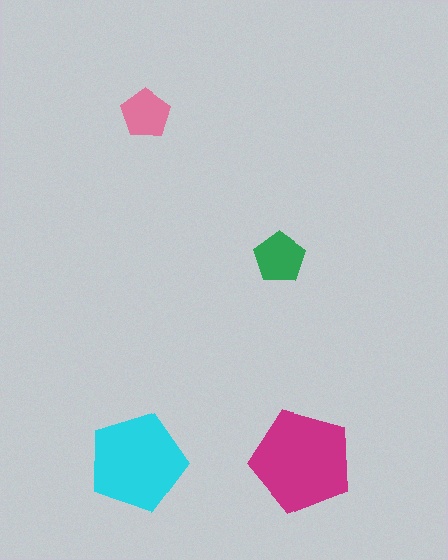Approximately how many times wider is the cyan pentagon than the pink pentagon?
About 2 times wider.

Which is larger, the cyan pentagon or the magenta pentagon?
The magenta one.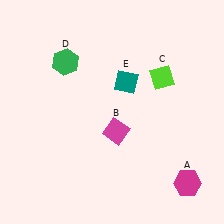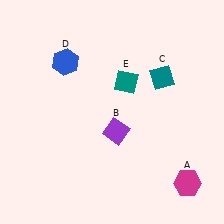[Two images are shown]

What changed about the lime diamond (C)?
In Image 1, C is lime. In Image 2, it changed to teal.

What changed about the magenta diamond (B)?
In Image 1, B is magenta. In Image 2, it changed to purple.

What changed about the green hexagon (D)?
In Image 1, D is green. In Image 2, it changed to blue.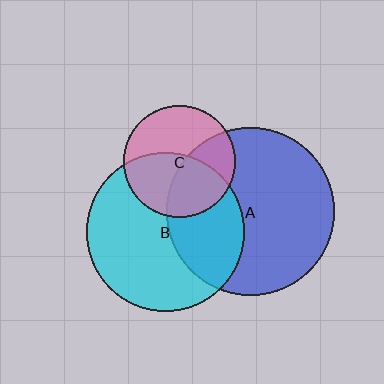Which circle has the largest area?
Circle A (blue).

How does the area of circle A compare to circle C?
Approximately 2.2 times.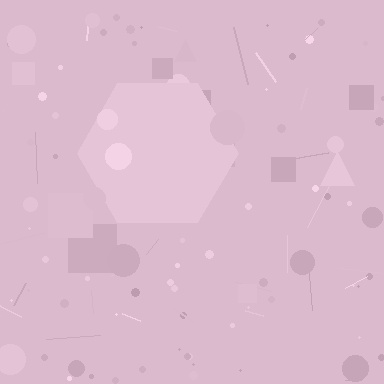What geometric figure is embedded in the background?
A hexagon is embedded in the background.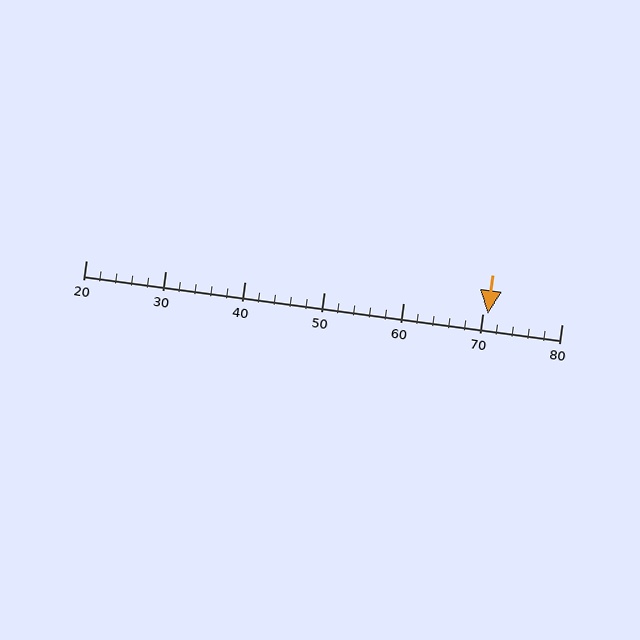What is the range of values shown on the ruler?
The ruler shows values from 20 to 80.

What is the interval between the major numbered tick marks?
The major tick marks are spaced 10 units apart.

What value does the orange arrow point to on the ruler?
The orange arrow points to approximately 71.